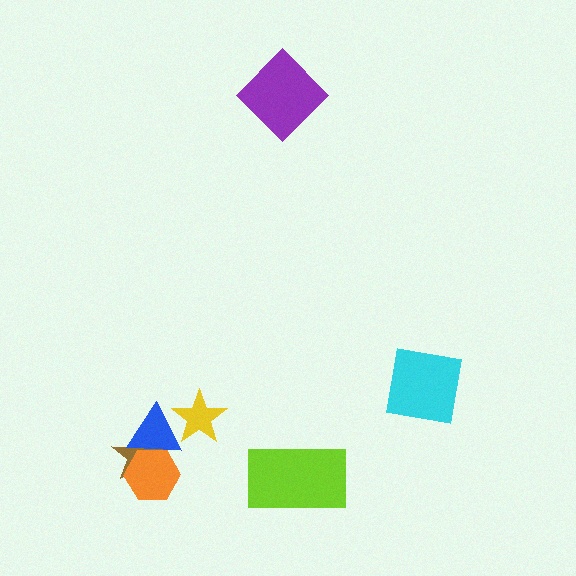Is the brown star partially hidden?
Yes, it is partially covered by another shape.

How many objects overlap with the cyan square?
0 objects overlap with the cyan square.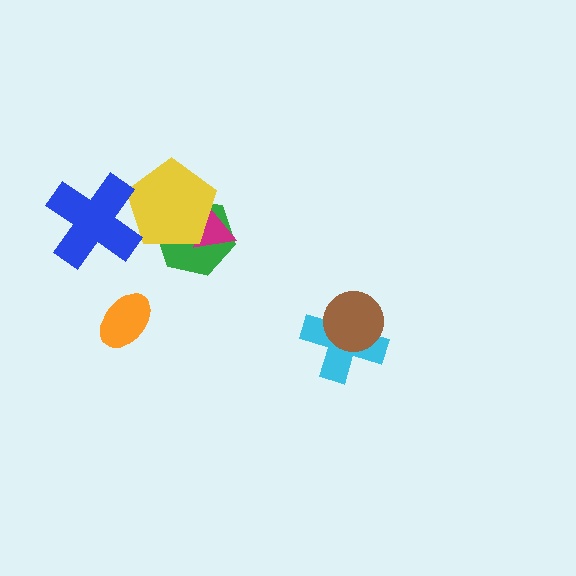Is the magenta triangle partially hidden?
Yes, it is partially covered by another shape.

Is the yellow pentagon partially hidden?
Yes, it is partially covered by another shape.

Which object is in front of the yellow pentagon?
The blue cross is in front of the yellow pentagon.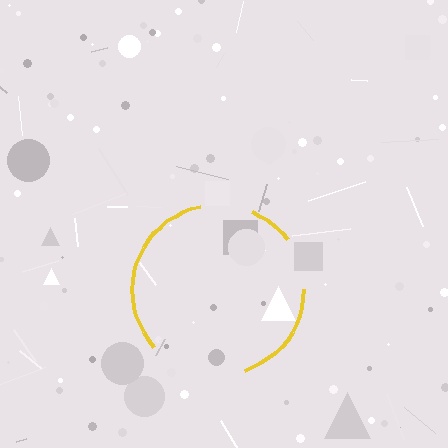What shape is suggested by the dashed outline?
The dashed outline suggests a circle.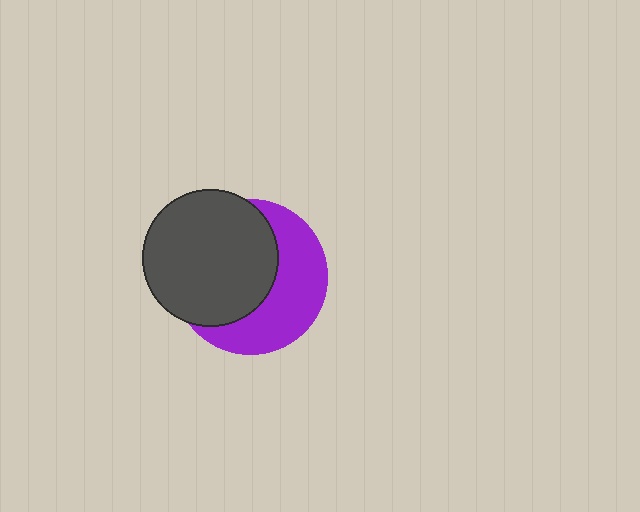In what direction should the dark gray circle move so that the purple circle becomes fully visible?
The dark gray circle should move left. That is the shortest direction to clear the overlap and leave the purple circle fully visible.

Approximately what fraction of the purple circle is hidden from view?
Roughly 55% of the purple circle is hidden behind the dark gray circle.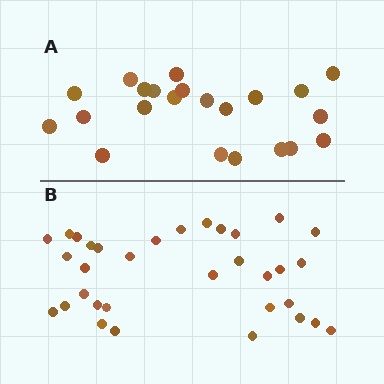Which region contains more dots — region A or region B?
Region B (the bottom region) has more dots.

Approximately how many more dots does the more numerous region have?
Region B has roughly 12 or so more dots than region A.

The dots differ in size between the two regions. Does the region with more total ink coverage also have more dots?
No. Region A has more total ink coverage because its dots are larger, but region B actually contains more individual dots. Total area can be misleading — the number of items is what matters here.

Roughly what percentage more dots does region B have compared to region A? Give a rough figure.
About 50% more.